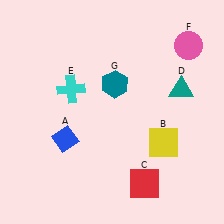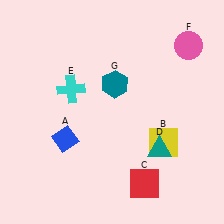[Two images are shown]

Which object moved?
The teal triangle (D) moved down.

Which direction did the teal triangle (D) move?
The teal triangle (D) moved down.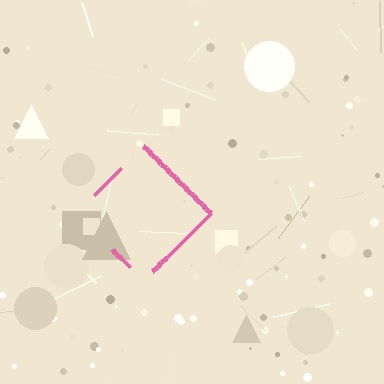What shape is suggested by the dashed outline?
The dashed outline suggests a diamond.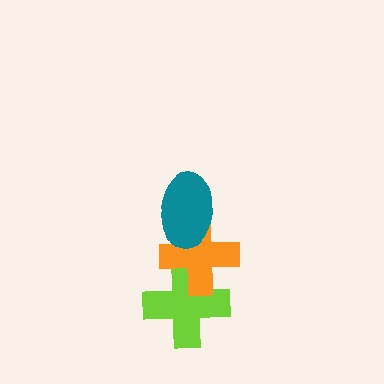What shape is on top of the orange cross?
The teal ellipse is on top of the orange cross.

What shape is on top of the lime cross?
The orange cross is on top of the lime cross.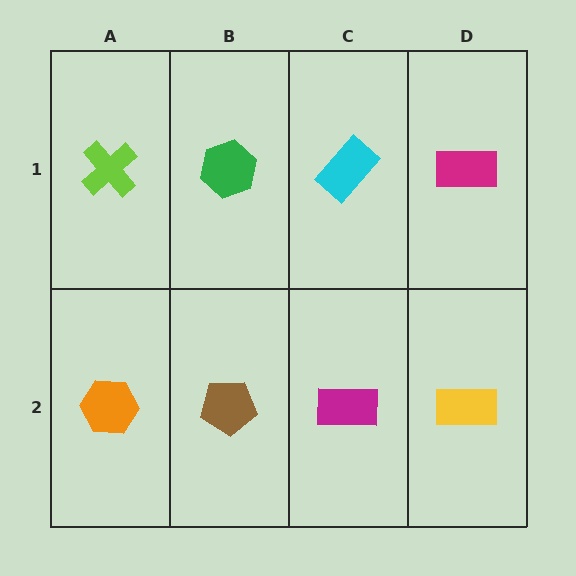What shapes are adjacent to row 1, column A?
An orange hexagon (row 2, column A), a green hexagon (row 1, column B).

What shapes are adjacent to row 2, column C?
A cyan rectangle (row 1, column C), a brown pentagon (row 2, column B), a yellow rectangle (row 2, column D).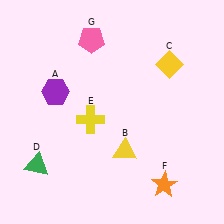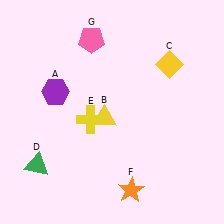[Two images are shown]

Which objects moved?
The objects that moved are: the yellow triangle (B), the orange star (F).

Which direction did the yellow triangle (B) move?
The yellow triangle (B) moved up.